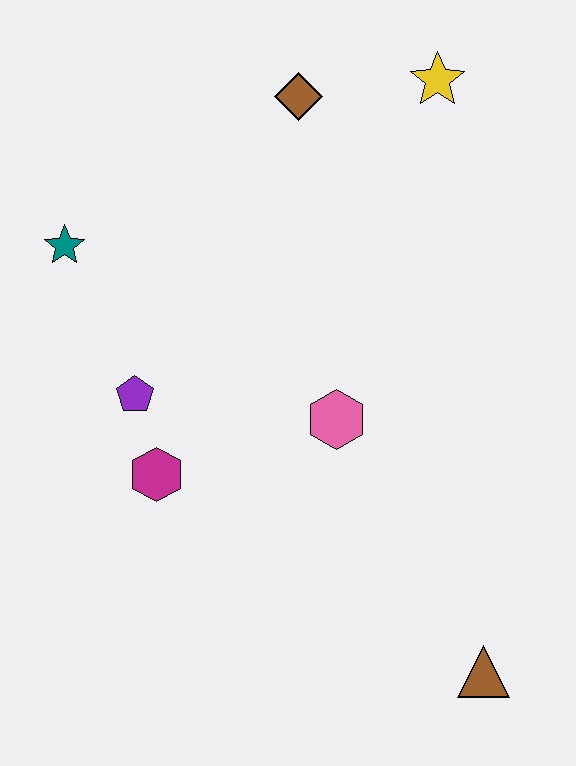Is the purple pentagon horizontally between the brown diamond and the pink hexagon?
No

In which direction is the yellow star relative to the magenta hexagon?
The yellow star is above the magenta hexagon.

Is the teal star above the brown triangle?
Yes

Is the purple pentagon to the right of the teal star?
Yes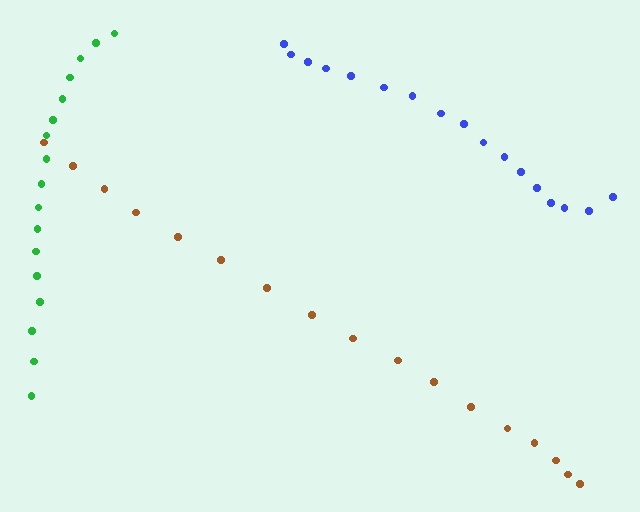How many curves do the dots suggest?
There are 3 distinct paths.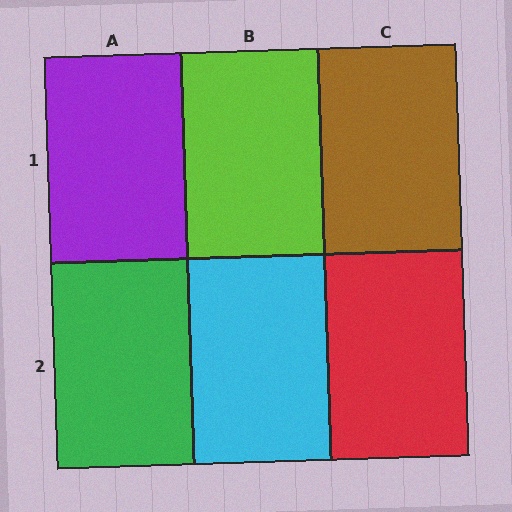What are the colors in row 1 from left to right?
Purple, lime, brown.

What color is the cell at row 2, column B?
Cyan.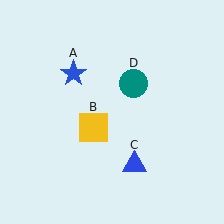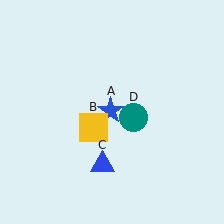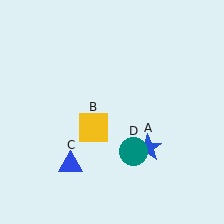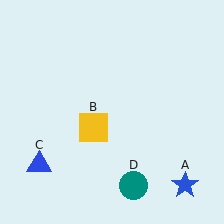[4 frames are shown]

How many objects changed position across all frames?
3 objects changed position: blue star (object A), blue triangle (object C), teal circle (object D).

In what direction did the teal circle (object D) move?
The teal circle (object D) moved down.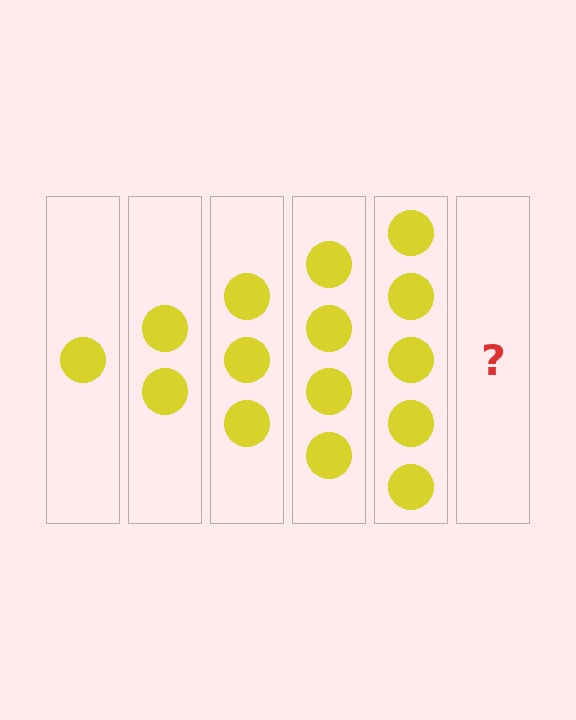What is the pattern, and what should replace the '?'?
The pattern is that each step adds one more circle. The '?' should be 6 circles.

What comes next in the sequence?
The next element should be 6 circles.